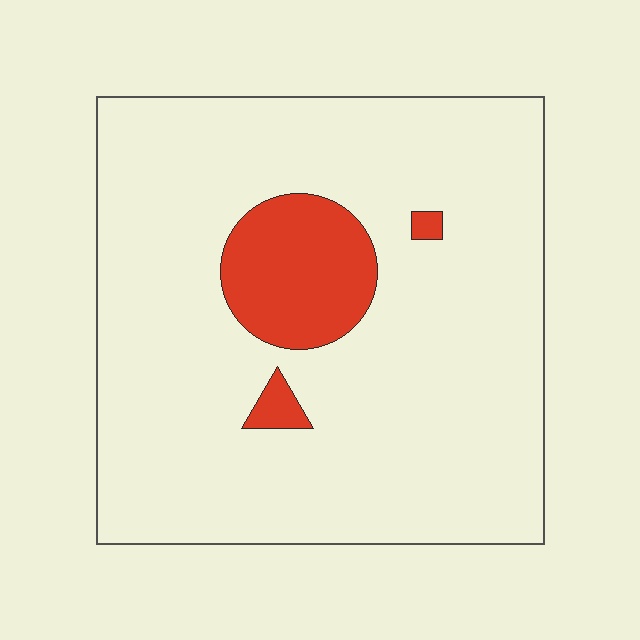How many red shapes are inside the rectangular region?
3.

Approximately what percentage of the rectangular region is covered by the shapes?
Approximately 10%.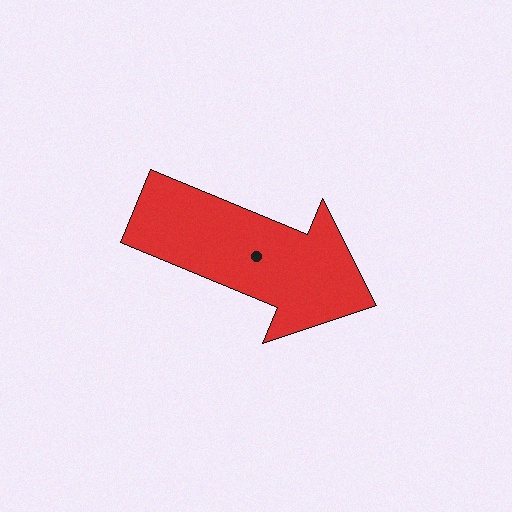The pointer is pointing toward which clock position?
Roughly 4 o'clock.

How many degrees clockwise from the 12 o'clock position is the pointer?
Approximately 112 degrees.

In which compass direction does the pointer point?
East.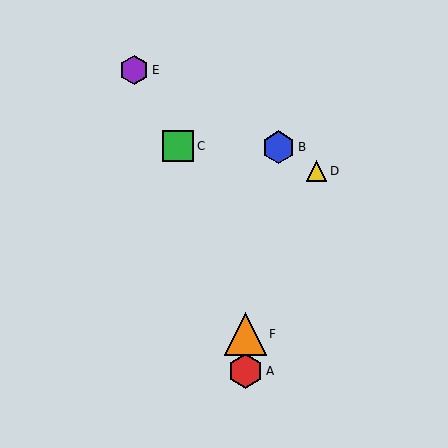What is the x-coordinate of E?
Object E is at x≈134.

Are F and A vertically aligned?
Yes, both are at x≈245.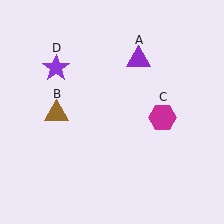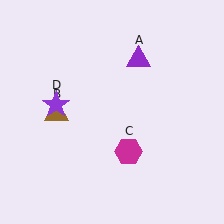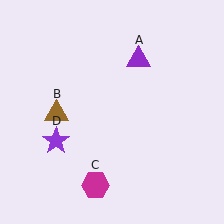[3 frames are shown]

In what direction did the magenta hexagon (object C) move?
The magenta hexagon (object C) moved down and to the left.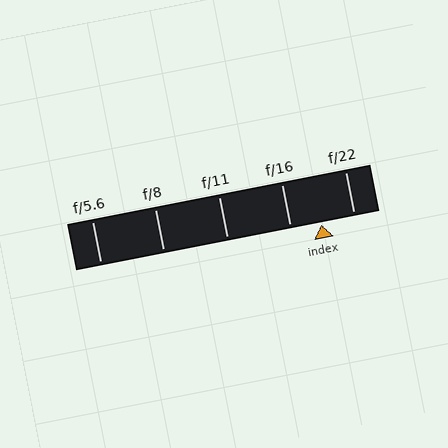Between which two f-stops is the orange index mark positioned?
The index mark is between f/16 and f/22.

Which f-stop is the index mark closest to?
The index mark is closest to f/16.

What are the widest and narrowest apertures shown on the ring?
The widest aperture shown is f/5.6 and the narrowest is f/22.